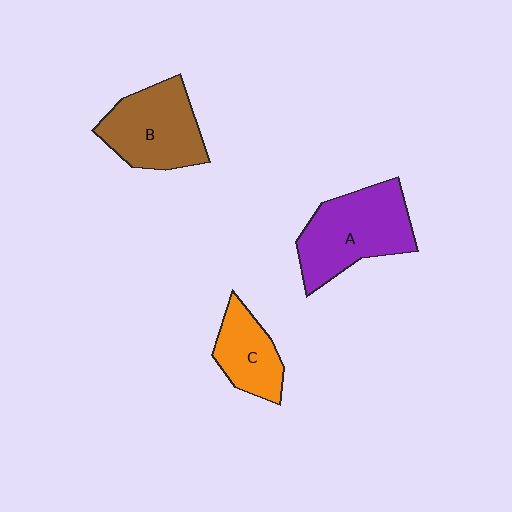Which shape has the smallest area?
Shape C (orange).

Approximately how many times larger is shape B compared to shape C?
Approximately 1.5 times.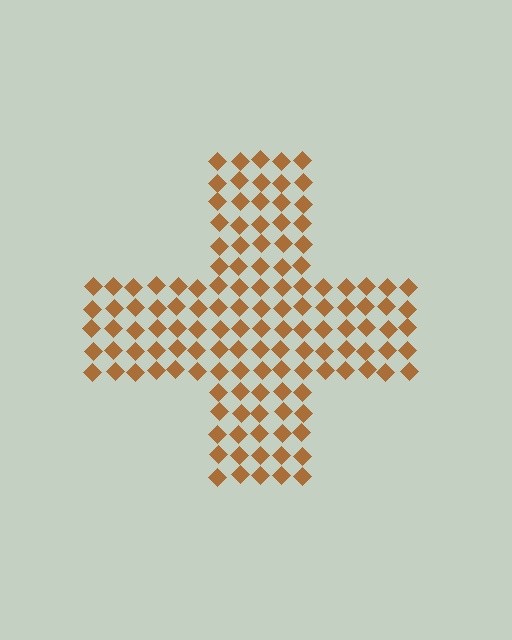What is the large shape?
The large shape is a cross.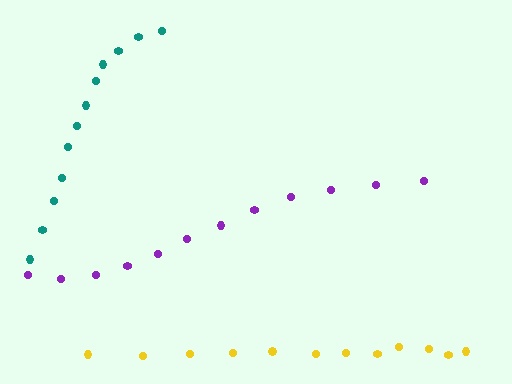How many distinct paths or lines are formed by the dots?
There are 3 distinct paths.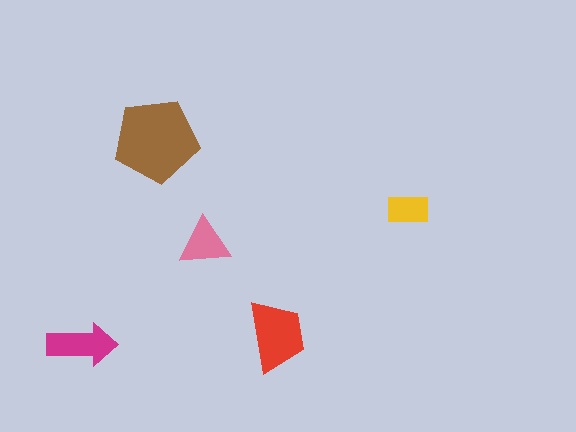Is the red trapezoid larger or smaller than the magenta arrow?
Larger.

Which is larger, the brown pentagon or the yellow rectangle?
The brown pentagon.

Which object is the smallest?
The yellow rectangle.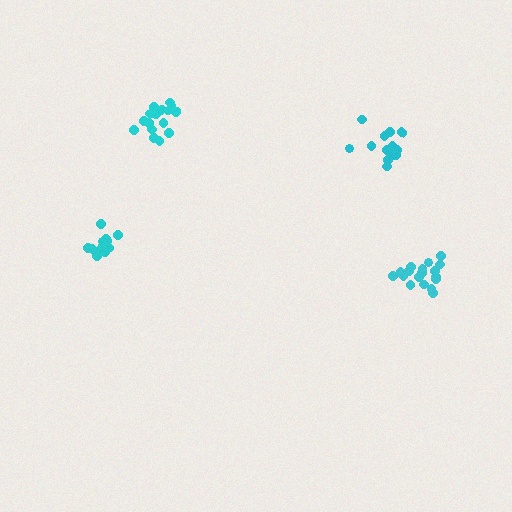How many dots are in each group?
Group 1: 13 dots, Group 2: 18 dots, Group 3: 12 dots, Group 4: 17 dots (60 total).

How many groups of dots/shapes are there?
There are 4 groups.